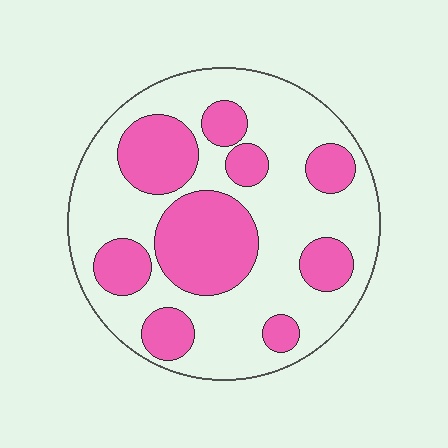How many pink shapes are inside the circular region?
9.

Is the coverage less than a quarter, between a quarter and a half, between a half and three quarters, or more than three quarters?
Between a quarter and a half.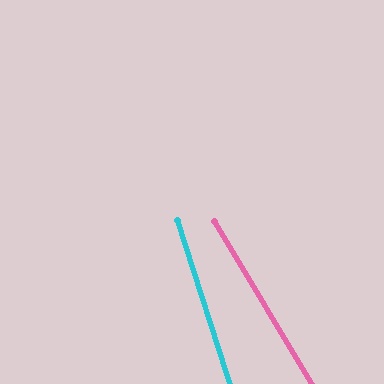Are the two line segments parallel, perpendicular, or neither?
Neither parallel nor perpendicular — they differ by about 13°.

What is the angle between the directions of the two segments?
Approximately 13 degrees.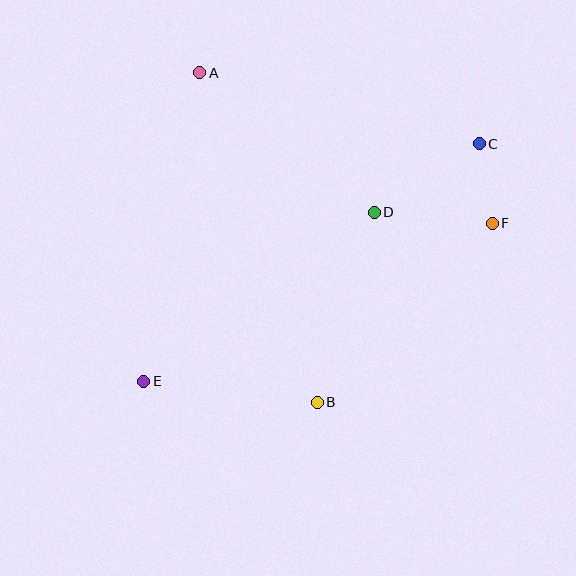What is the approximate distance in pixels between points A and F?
The distance between A and F is approximately 329 pixels.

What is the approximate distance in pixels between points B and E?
The distance between B and E is approximately 175 pixels.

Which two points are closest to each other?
Points C and F are closest to each other.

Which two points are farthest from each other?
Points C and E are farthest from each other.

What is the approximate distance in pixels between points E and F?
The distance between E and F is approximately 383 pixels.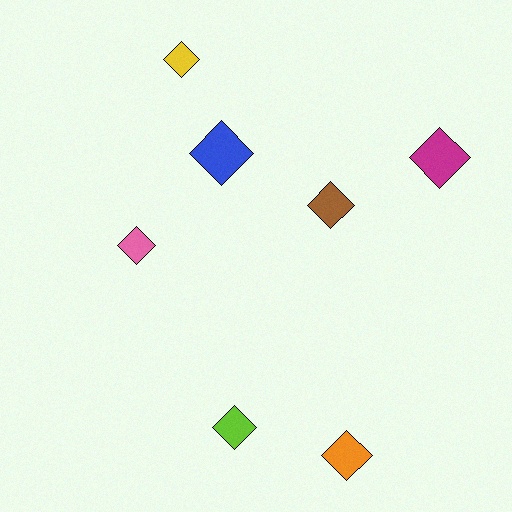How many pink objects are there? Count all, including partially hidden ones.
There is 1 pink object.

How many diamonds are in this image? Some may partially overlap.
There are 7 diamonds.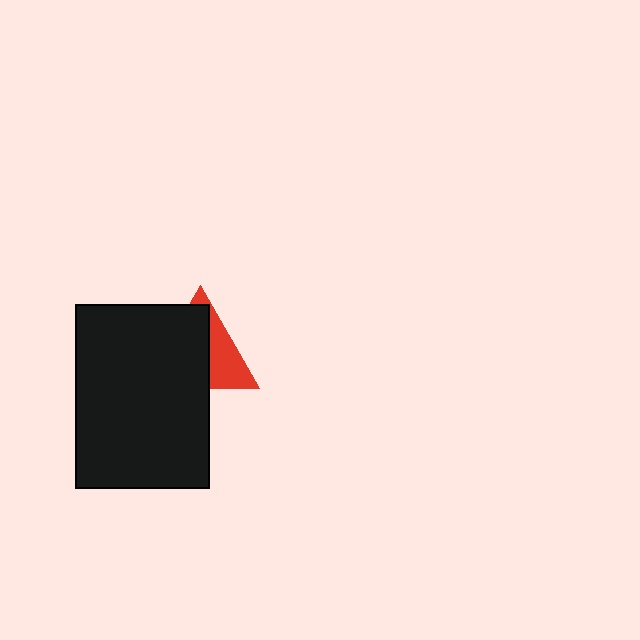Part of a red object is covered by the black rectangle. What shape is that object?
It is a triangle.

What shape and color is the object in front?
The object in front is a black rectangle.